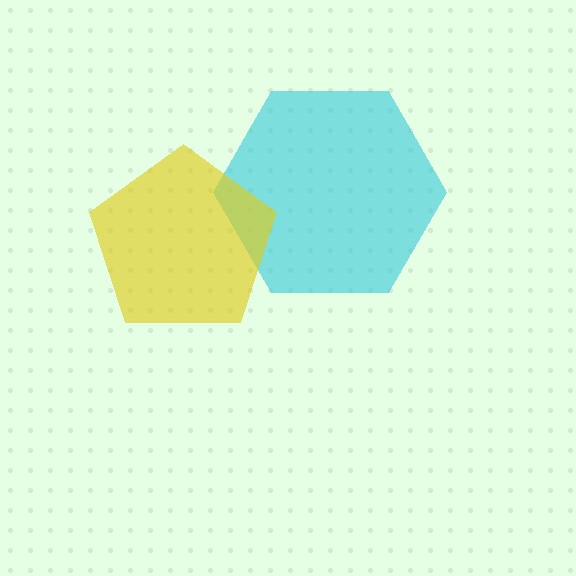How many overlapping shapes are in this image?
There are 2 overlapping shapes in the image.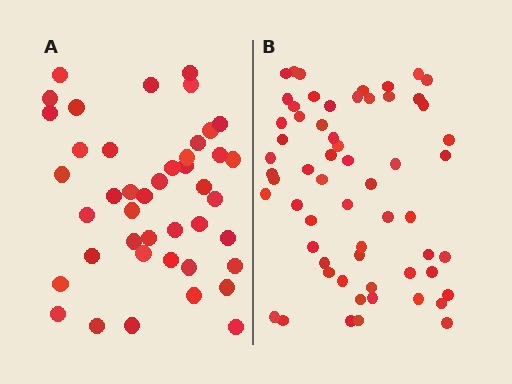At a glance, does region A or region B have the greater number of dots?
Region B (the right region) has more dots.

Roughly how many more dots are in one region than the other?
Region B has approximately 15 more dots than region A.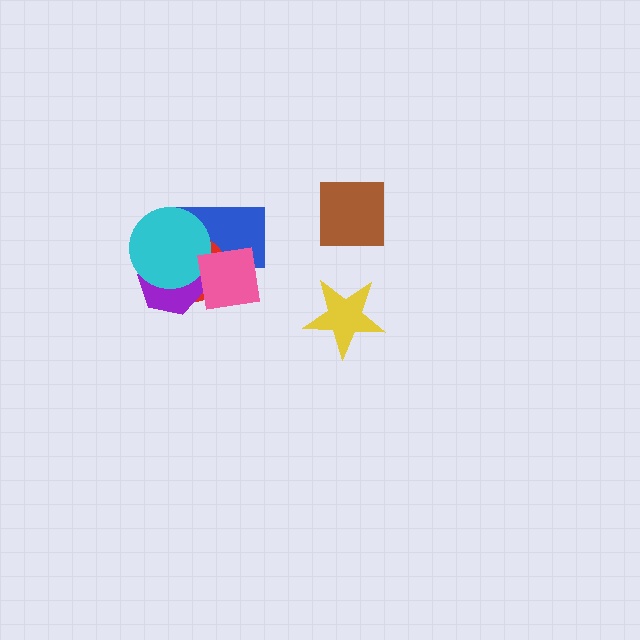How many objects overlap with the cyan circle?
4 objects overlap with the cyan circle.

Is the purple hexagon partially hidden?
Yes, it is partially covered by another shape.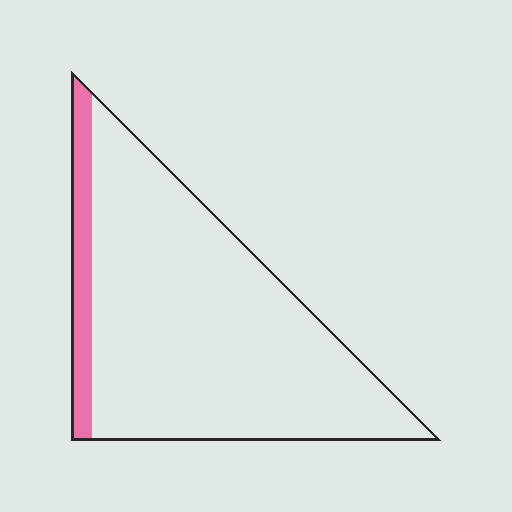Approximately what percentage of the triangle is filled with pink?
Approximately 10%.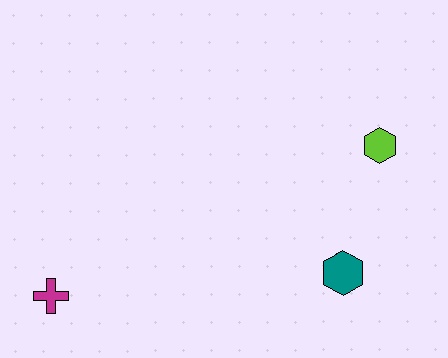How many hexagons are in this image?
There are 2 hexagons.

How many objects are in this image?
There are 3 objects.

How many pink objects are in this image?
There are no pink objects.